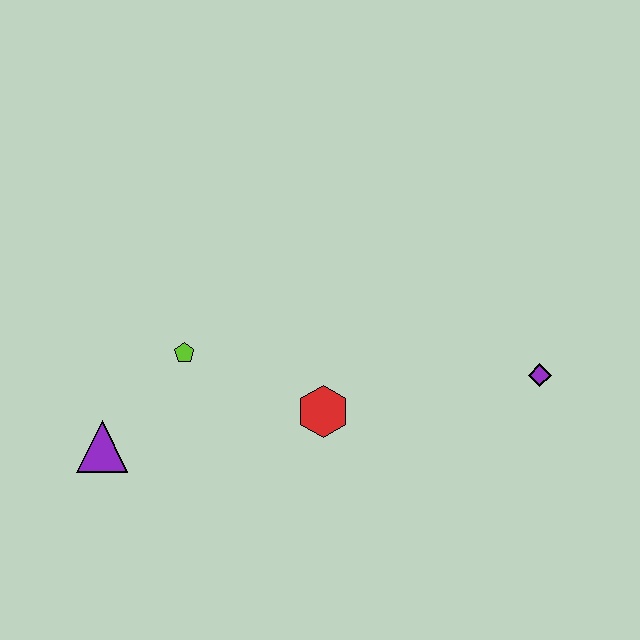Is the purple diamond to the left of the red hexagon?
No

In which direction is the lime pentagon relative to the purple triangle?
The lime pentagon is above the purple triangle.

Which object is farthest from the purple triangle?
The purple diamond is farthest from the purple triangle.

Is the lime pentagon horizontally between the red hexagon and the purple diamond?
No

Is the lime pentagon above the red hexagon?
Yes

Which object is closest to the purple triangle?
The lime pentagon is closest to the purple triangle.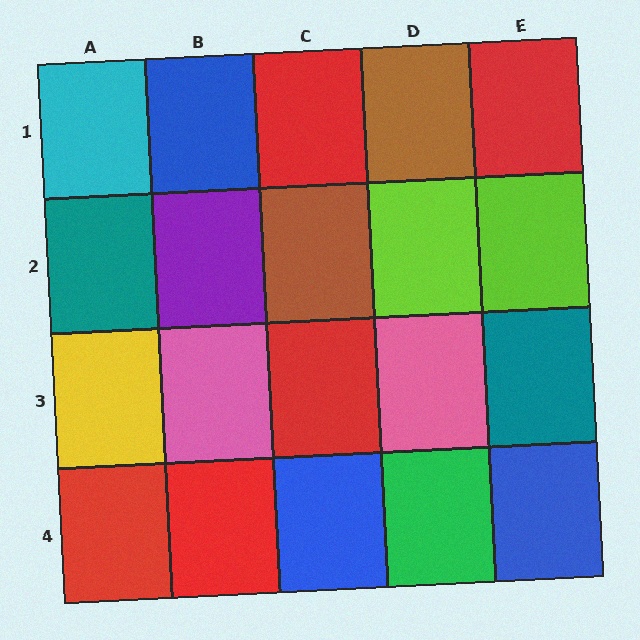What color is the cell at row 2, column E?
Lime.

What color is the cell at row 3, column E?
Teal.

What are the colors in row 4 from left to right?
Red, red, blue, green, blue.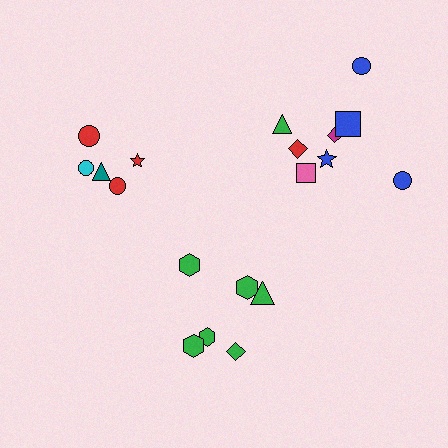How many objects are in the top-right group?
There are 8 objects.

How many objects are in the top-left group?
There are 5 objects.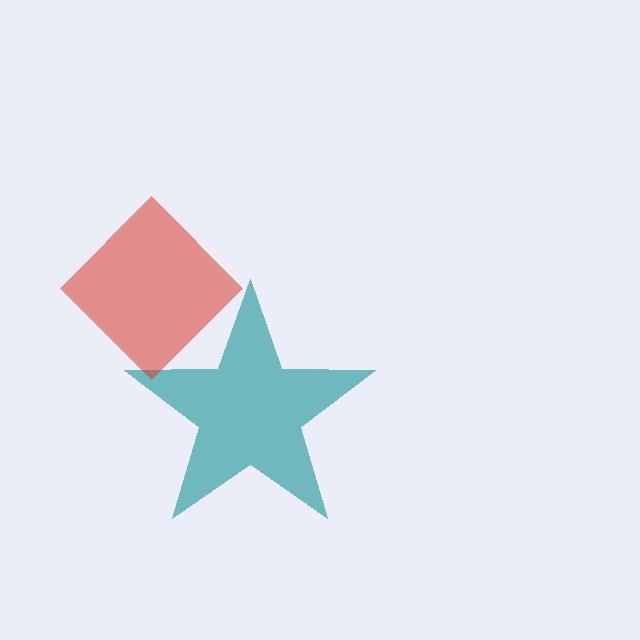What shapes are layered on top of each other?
The layered shapes are: a teal star, a red diamond.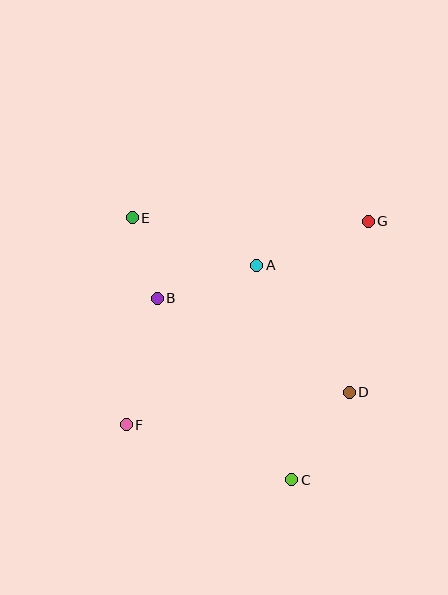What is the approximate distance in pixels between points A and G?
The distance between A and G is approximately 120 pixels.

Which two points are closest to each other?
Points B and E are closest to each other.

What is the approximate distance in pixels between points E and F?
The distance between E and F is approximately 207 pixels.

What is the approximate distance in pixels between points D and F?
The distance between D and F is approximately 225 pixels.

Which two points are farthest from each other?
Points F and G are farthest from each other.